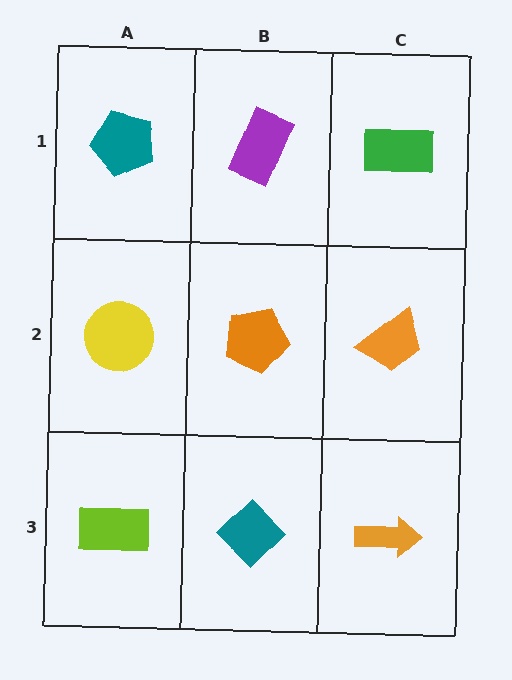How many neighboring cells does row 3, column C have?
2.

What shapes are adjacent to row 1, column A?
A yellow circle (row 2, column A), a purple rectangle (row 1, column B).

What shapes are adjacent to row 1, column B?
An orange pentagon (row 2, column B), a teal pentagon (row 1, column A), a green rectangle (row 1, column C).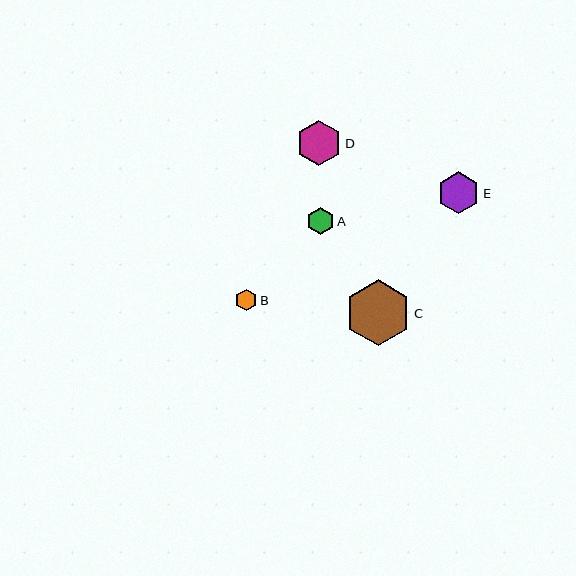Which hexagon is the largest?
Hexagon C is the largest with a size of approximately 66 pixels.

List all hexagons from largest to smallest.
From largest to smallest: C, D, E, A, B.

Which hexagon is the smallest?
Hexagon B is the smallest with a size of approximately 21 pixels.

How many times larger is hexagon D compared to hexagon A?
Hexagon D is approximately 1.7 times the size of hexagon A.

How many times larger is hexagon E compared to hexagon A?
Hexagon E is approximately 1.6 times the size of hexagon A.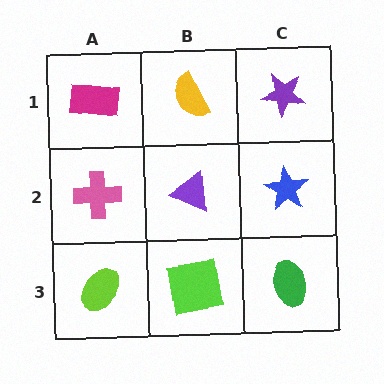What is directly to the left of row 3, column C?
A lime square.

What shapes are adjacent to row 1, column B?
A purple triangle (row 2, column B), a magenta rectangle (row 1, column A), a purple star (row 1, column C).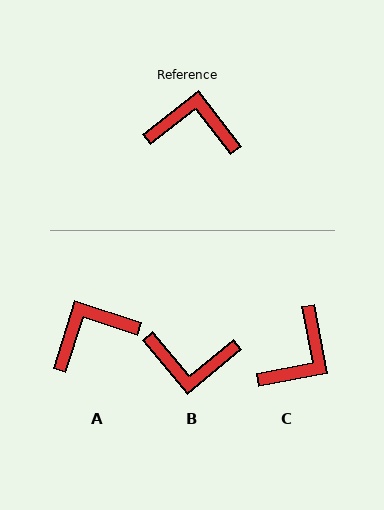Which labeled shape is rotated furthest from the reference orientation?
B, about 178 degrees away.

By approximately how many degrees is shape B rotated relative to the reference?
Approximately 178 degrees clockwise.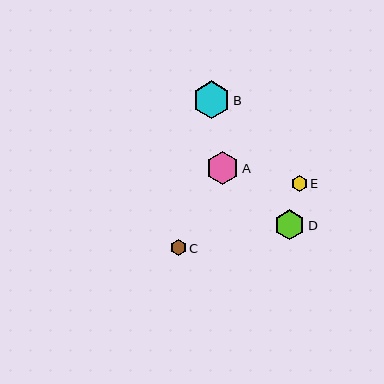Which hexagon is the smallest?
Hexagon E is the smallest with a size of approximately 15 pixels.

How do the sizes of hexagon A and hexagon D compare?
Hexagon A and hexagon D are approximately the same size.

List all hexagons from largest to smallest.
From largest to smallest: B, A, D, C, E.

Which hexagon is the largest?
Hexagon B is the largest with a size of approximately 37 pixels.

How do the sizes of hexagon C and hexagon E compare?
Hexagon C and hexagon E are approximately the same size.